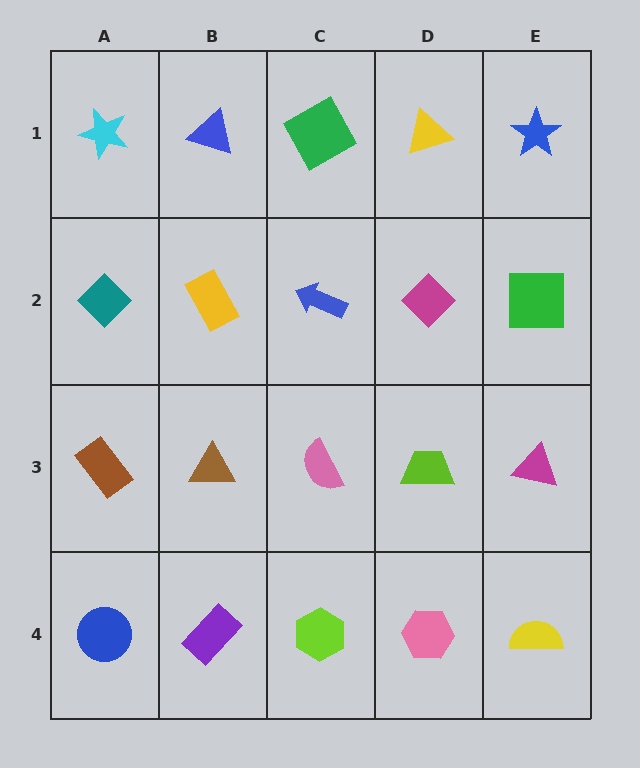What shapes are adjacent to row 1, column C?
A blue arrow (row 2, column C), a blue triangle (row 1, column B), a yellow triangle (row 1, column D).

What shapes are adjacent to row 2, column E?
A blue star (row 1, column E), a magenta triangle (row 3, column E), a magenta diamond (row 2, column D).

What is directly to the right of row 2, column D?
A green square.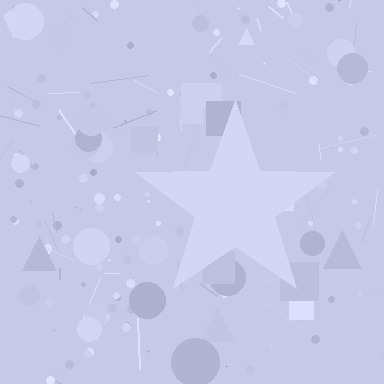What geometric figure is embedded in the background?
A star is embedded in the background.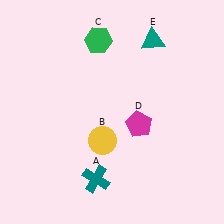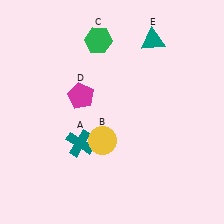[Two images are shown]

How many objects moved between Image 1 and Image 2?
2 objects moved between the two images.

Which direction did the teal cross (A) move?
The teal cross (A) moved up.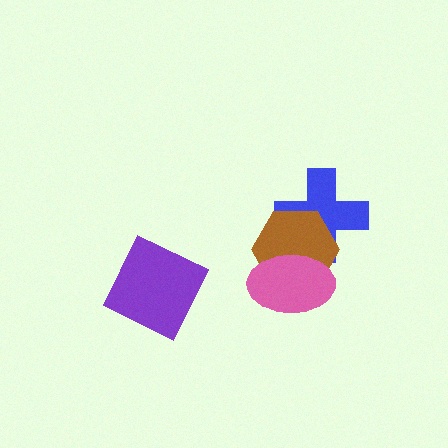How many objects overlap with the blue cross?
2 objects overlap with the blue cross.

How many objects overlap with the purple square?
0 objects overlap with the purple square.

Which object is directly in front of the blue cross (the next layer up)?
The brown hexagon is directly in front of the blue cross.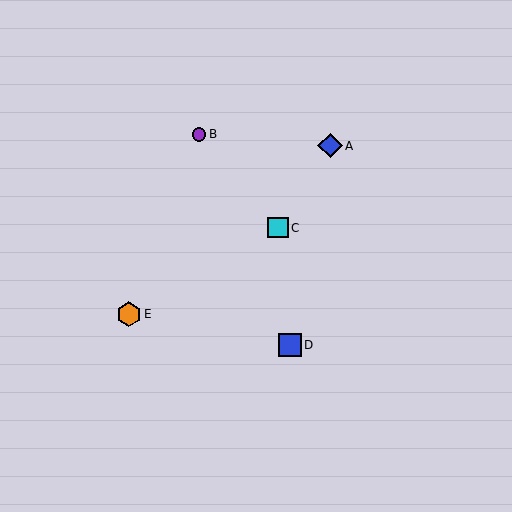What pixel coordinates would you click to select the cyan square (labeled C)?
Click at (278, 228) to select the cyan square C.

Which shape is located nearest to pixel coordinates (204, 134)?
The purple circle (labeled B) at (199, 134) is nearest to that location.